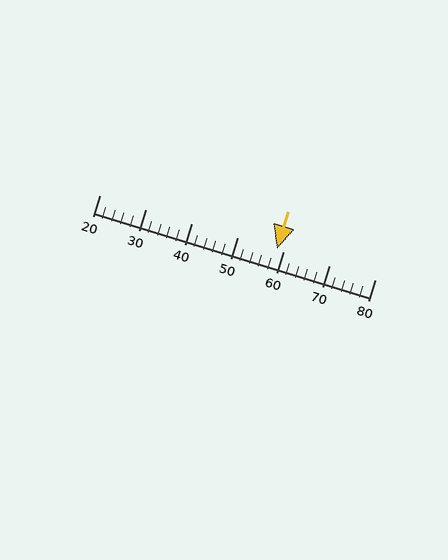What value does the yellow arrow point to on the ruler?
The yellow arrow points to approximately 59.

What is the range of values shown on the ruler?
The ruler shows values from 20 to 80.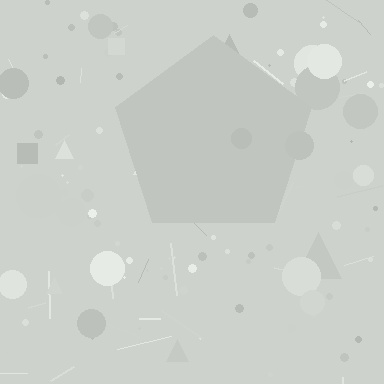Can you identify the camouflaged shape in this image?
The camouflaged shape is a pentagon.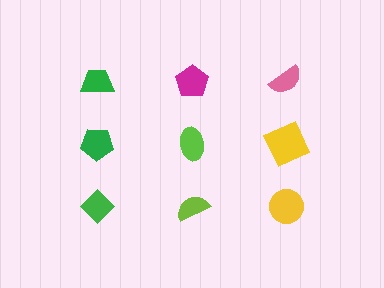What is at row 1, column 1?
A green trapezoid.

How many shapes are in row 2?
3 shapes.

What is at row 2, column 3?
A yellow square.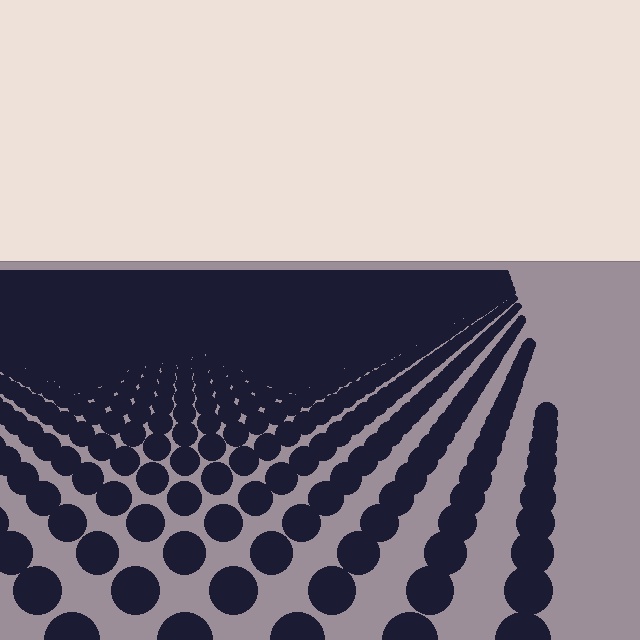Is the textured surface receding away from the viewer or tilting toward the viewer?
The surface is receding away from the viewer. Texture elements get smaller and denser toward the top.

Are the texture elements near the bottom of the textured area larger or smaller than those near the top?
Larger. Near the bottom, elements are closer to the viewer and appear at a bigger on-screen size.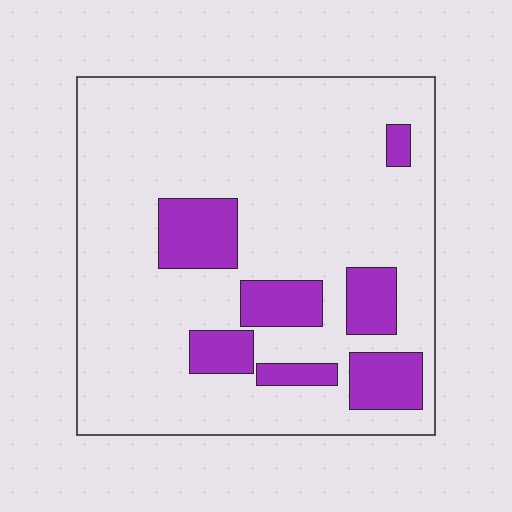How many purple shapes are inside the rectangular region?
7.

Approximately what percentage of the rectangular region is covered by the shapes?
Approximately 20%.